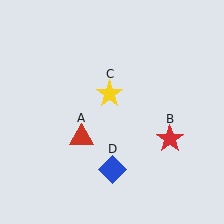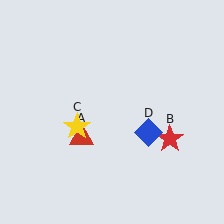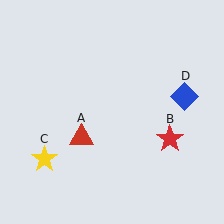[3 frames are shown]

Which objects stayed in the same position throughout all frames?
Red triangle (object A) and red star (object B) remained stationary.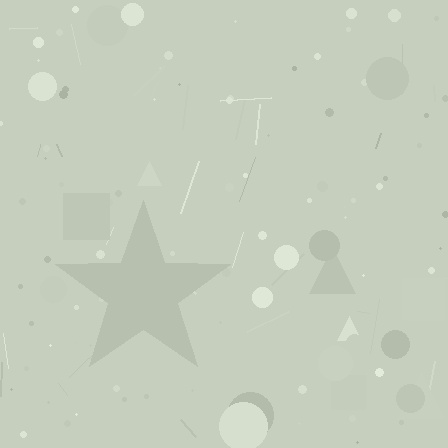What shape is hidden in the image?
A star is hidden in the image.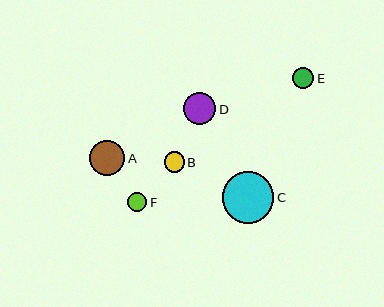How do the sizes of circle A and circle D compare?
Circle A and circle D are approximately the same size.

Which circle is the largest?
Circle C is the largest with a size of approximately 52 pixels.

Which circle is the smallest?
Circle F is the smallest with a size of approximately 19 pixels.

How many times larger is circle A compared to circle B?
Circle A is approximately 1.7 times the size of circle B.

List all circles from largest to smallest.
From largest to smallest: C, A, D, E, B, F.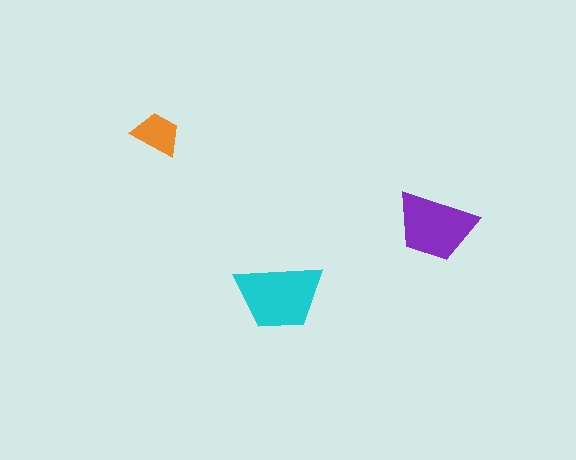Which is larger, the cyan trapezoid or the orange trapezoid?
The cyan one.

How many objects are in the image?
There are 3 objects in the image.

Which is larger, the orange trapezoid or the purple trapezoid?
The purple one.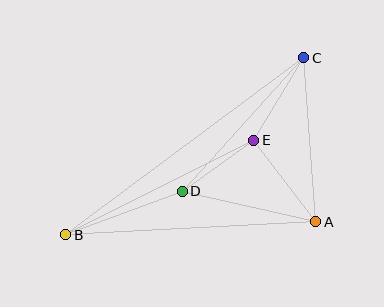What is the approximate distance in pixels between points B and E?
The distance between B and E is approximately 210 pixels.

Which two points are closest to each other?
Points D and E are closest to each other.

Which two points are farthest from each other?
Points B and C are farthest from each other.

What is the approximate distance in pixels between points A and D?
The distance between A and D is approximately 137 pixels.